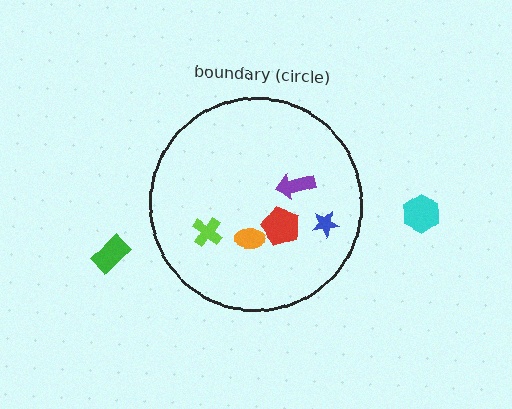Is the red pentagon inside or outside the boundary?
Inside.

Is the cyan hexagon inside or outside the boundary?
Outside.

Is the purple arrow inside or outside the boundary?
Inside.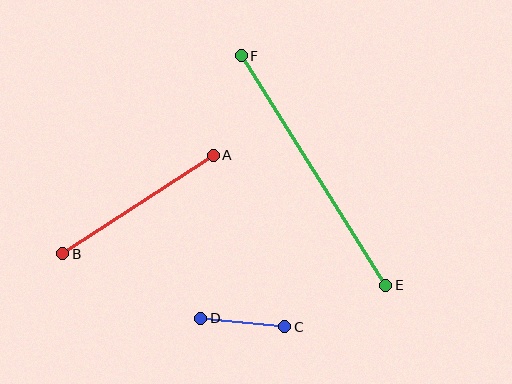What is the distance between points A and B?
The distance is approximately 180 pixels.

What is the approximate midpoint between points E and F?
The midpoint is at approximately (313, 171) pixels.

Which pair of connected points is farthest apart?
Points E and F are farthest apart.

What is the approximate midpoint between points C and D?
The midpoint is at approximately (243, 323) pixels.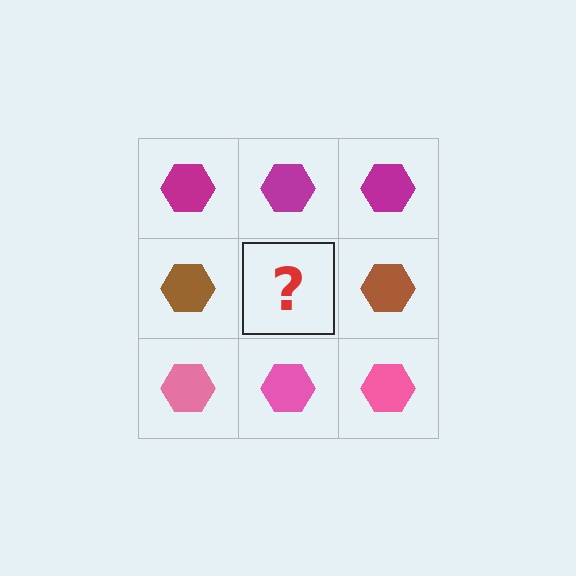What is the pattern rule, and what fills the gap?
The rule is that each row has a consistent color. The gap should be filled with a brown hexagon.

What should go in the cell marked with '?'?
The missing cell should contain a brown hexagon.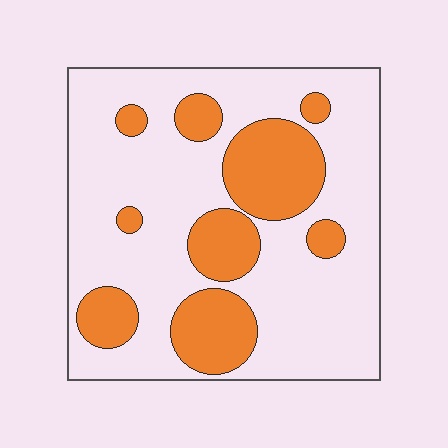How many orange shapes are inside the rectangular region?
9.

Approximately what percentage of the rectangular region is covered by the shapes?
Approximately 30%.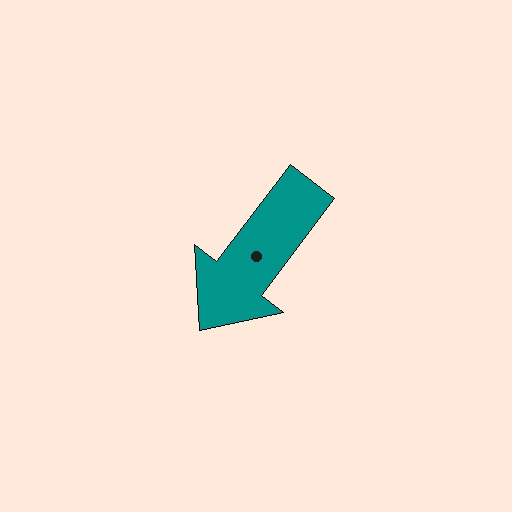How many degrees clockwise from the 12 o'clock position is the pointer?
Approximately 217 degrees.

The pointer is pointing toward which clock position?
Roughly 7 o'clock.